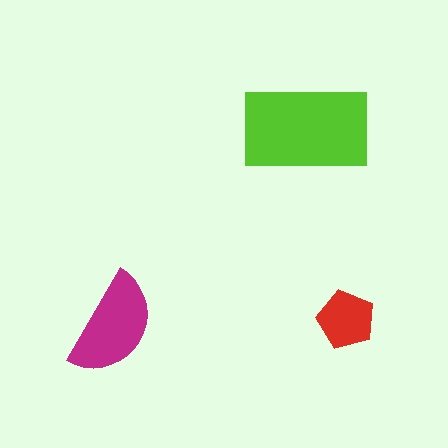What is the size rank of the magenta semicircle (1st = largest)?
2nd.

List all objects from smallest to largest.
The red pentagon, the magenta semicircle, the lime rectangle.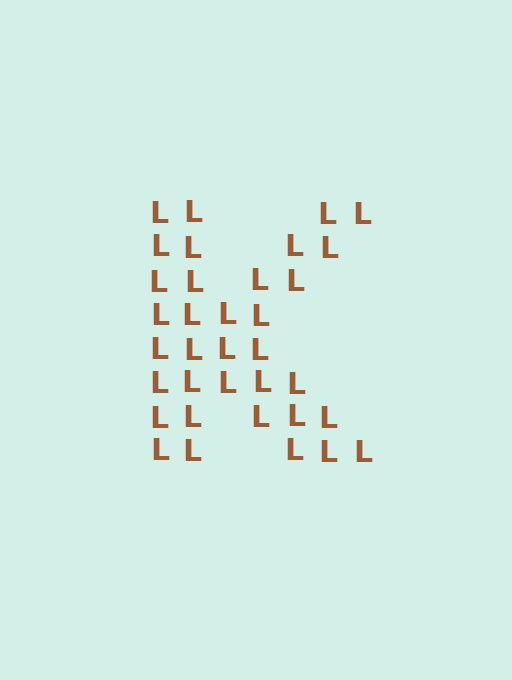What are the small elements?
The small elements are letter L's.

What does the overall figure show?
The overall figure shows the letter K.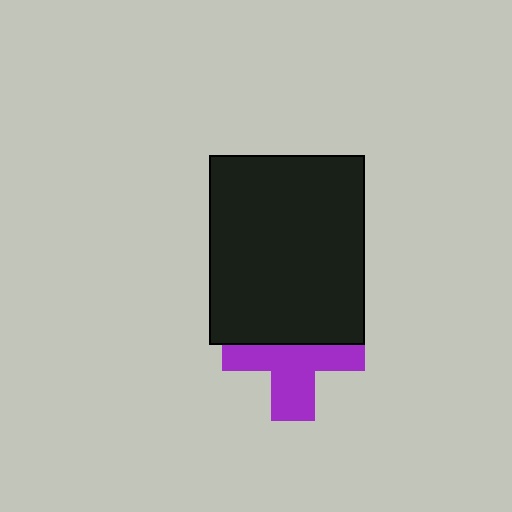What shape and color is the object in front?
The object in front is a black rectangle.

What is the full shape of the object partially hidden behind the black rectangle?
The partially hidden object is a purple cross.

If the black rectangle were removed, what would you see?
You would see the complete purple cross.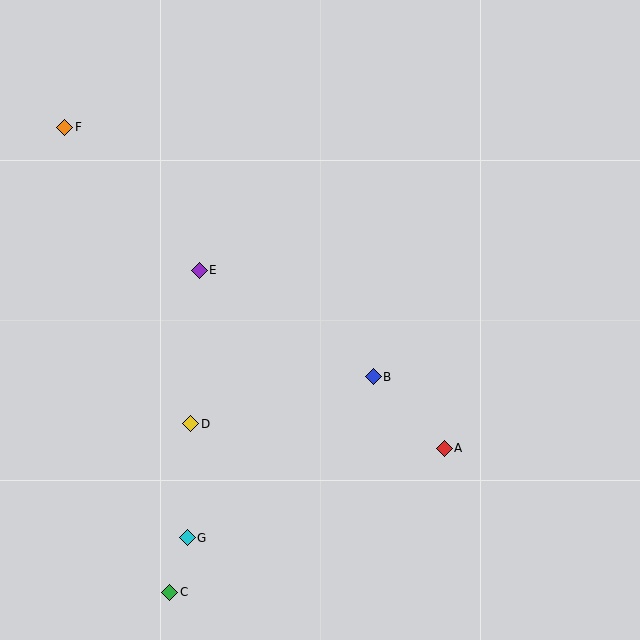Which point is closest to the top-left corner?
Point F is closest to the top-left corner.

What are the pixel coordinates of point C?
Point C is at (170, 592).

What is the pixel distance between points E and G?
The distance between E and G is 268 pixels.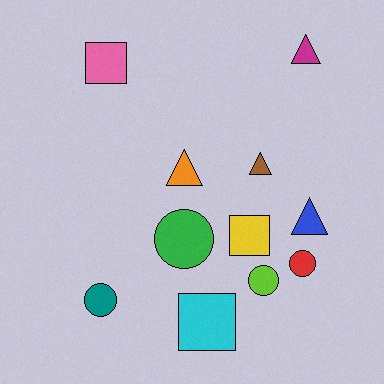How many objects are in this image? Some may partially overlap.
There are 11 objects.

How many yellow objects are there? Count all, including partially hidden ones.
There is 1 yellow object.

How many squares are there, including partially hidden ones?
There are 3 squares.